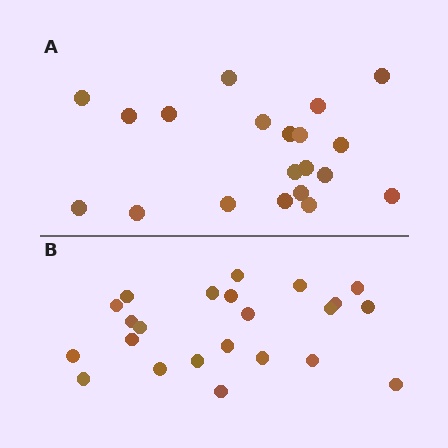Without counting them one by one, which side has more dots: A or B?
Region B (the bottom region) has more dots.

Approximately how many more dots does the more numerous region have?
Region B has just a few more — roughly 2 or 3 more dots than region A.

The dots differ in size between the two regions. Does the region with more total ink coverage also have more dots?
No. Region A has more total ink coverage because its dots are larger, but region B actually contains more individual dots. Total area can be misleading — the number of items is what matters here.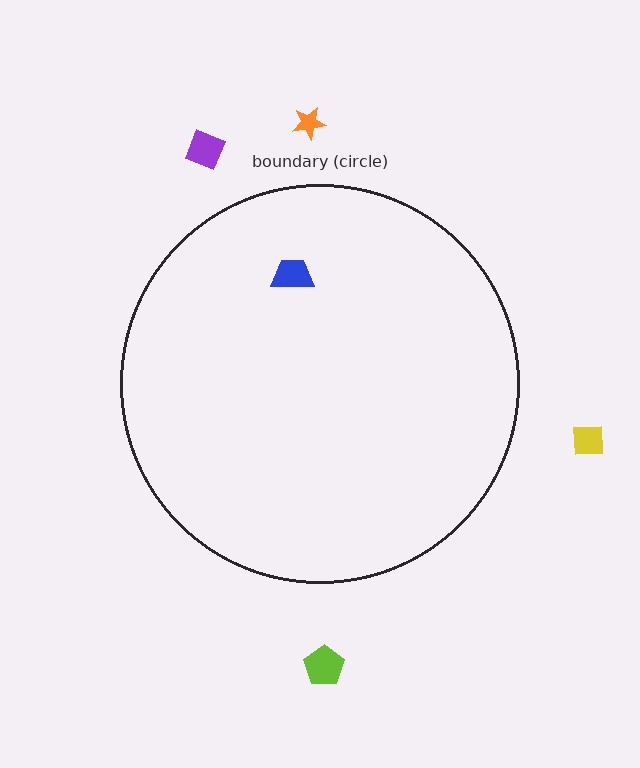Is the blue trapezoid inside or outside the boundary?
Inside.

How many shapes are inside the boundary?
1 inside, 4 outside.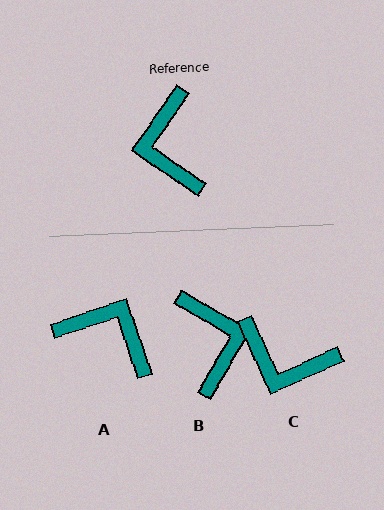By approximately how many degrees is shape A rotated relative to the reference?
Approximately 127 degrees clockwise.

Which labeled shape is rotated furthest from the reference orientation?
B, about 176 degrees away.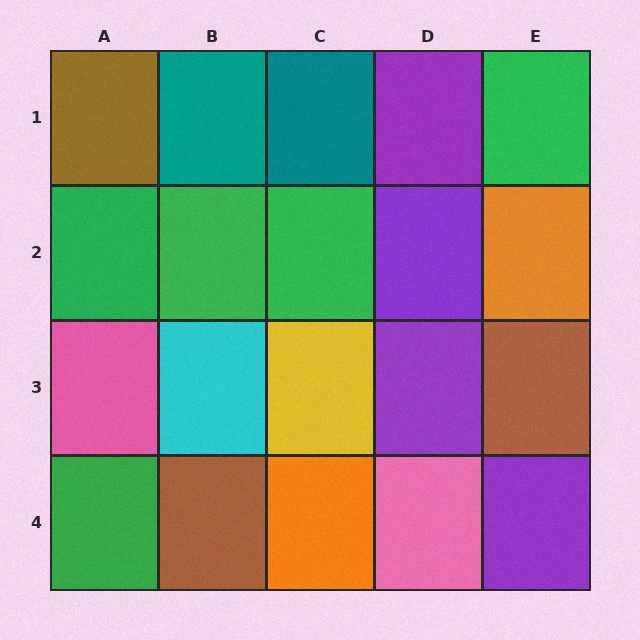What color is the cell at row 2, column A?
Green.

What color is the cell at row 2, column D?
Purple.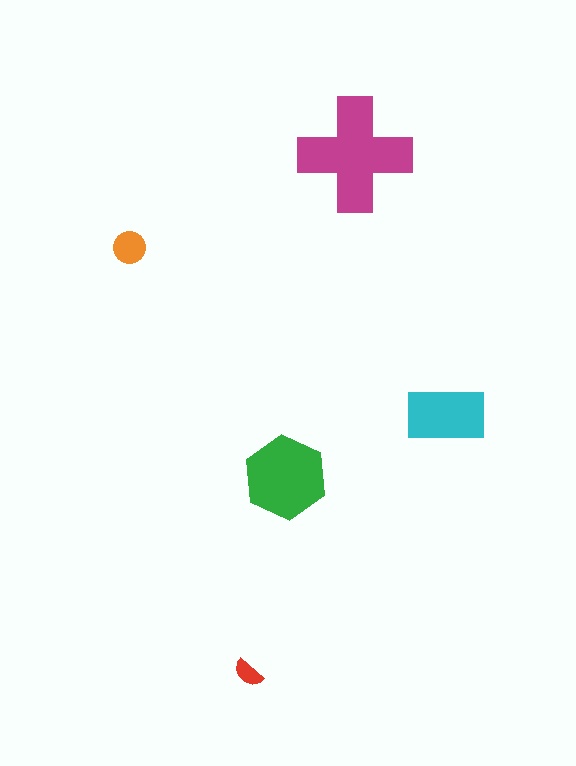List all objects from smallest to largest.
The red semicircle, the orange circle, the cyan rectangle, the green hexagon, the magenta cross.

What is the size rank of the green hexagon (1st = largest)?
2nd.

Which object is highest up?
The magenta cross is topmost.